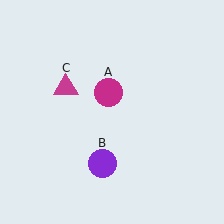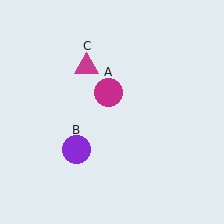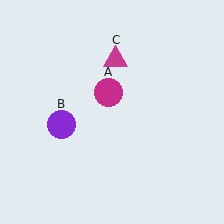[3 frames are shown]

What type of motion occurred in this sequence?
The purple circle (object B), magenta triangle (object C) rotated clockwise around the center of the scene.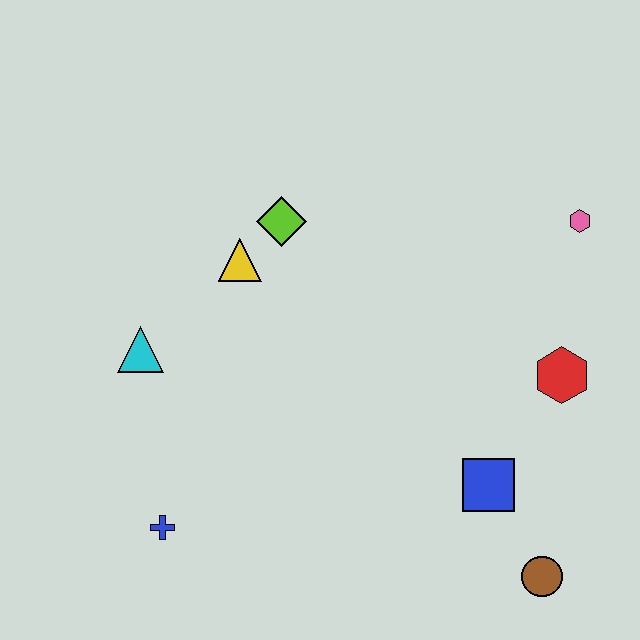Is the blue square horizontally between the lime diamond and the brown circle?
Yes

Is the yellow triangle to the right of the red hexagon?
No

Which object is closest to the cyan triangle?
The yellow triangle is closest to the cyan triangle.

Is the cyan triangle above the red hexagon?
Yes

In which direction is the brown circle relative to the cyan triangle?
The brown circle is to the right of the cyan triangle.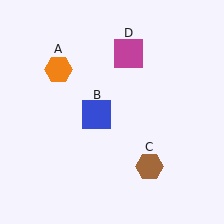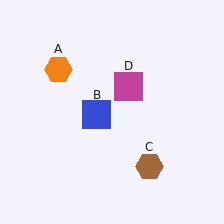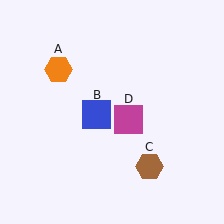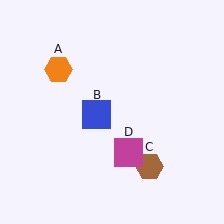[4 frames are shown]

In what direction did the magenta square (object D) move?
The magenta square (object D) moved down.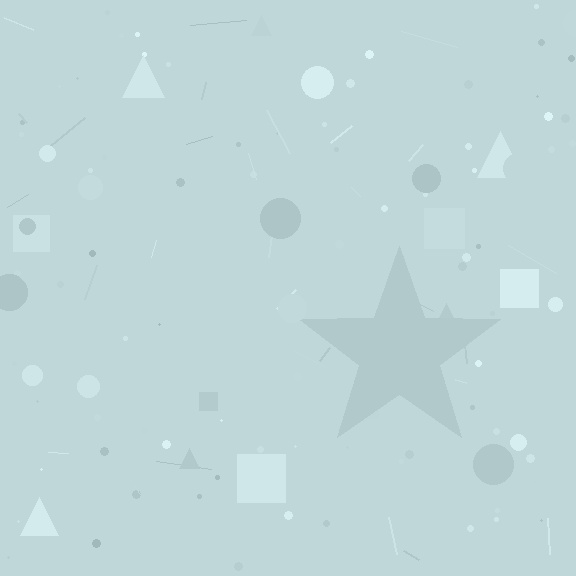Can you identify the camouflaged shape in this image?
The camouflaged shape is a star.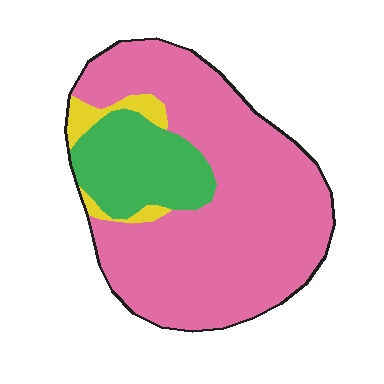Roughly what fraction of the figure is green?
Green covers roughly 20% of the figure.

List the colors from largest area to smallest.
From largest to smallest: pink, green, yellow.